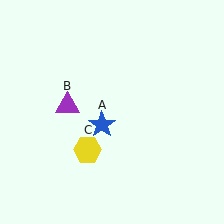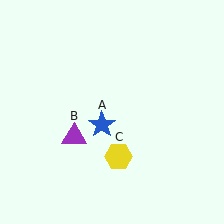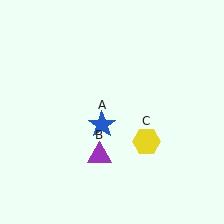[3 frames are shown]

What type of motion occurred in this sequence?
The purple triangle (object B), yellow hexagon (object C) rotated counterclockwise around the center of the scene.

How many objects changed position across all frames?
2 objects changed position: purple triangle (object B), yellow hexagon (object C).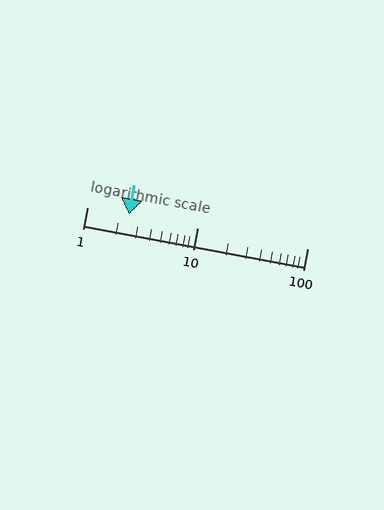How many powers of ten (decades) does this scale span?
The scale spans 2 decades, from 1 to 100.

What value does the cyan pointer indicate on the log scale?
The pointer indicates approximately 2.4.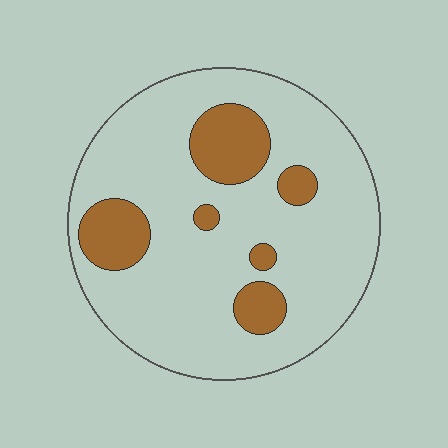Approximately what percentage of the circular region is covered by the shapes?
Approximately 20%.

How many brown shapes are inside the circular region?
6.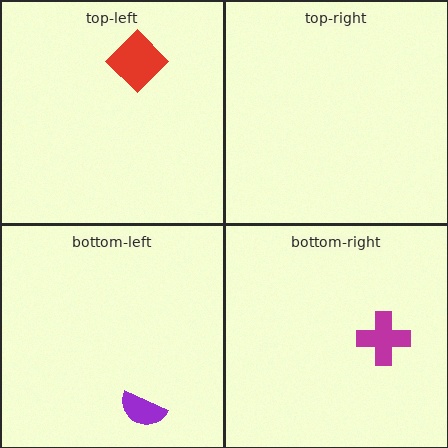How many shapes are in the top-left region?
1.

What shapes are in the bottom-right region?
The magenta cross.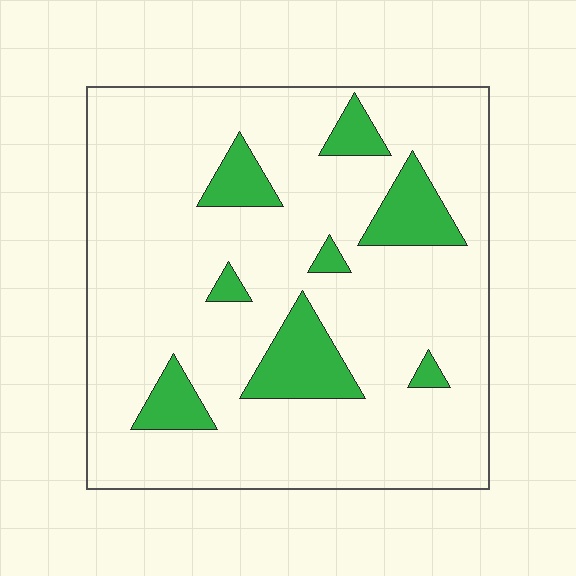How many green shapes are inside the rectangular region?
8.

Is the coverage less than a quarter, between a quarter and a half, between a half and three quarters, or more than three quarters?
Less than a quarter.